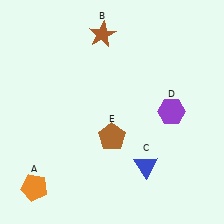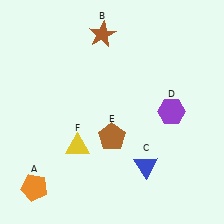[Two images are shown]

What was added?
A yellow triangle (F) was added in Image 2.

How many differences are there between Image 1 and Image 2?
There is 1 difference between the two images.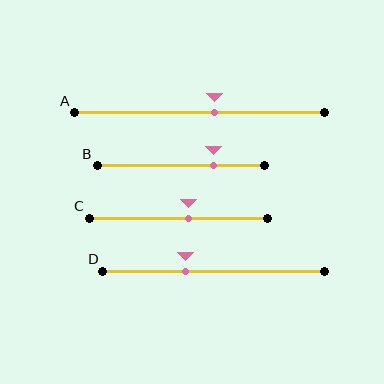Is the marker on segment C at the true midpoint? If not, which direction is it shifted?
No, the marker on segment C is shifted to the right by about 6% of the segment length.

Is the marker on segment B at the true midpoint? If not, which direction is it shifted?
No, the marker on segment B is shifted to the right by about 19% of the segment length.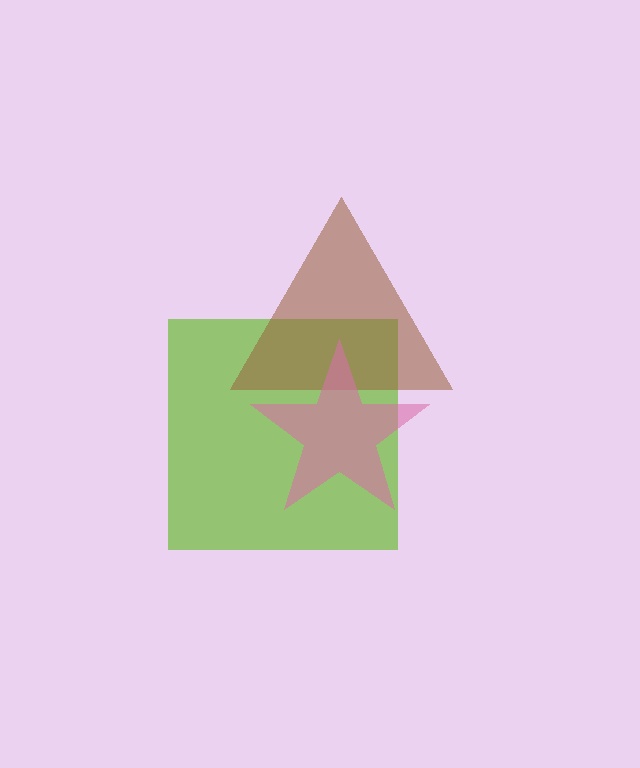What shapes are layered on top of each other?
The layered shapes are: a lime square, a brown triangle, a pink star.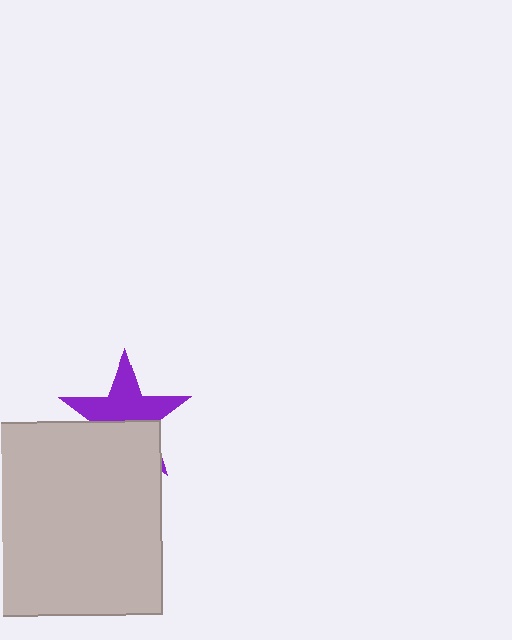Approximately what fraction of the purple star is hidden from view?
Roughly 43% of the purple star is hidden behind the light gray square.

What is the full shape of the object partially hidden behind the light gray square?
The partially hidden object is a purple star.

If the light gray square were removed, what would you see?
You would see the complete purple star.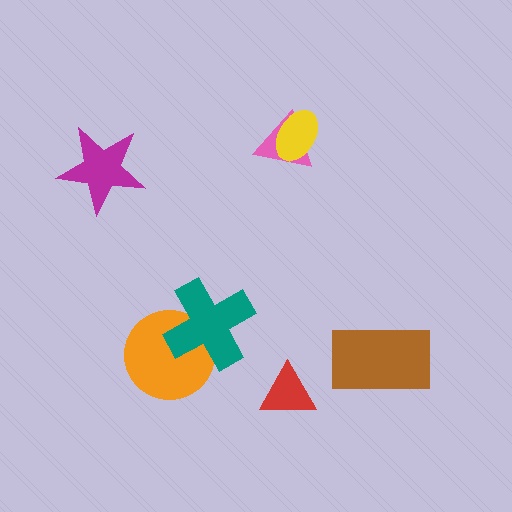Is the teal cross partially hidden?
No, no other shape covers it.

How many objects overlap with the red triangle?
0 objects overlap with the red triangle.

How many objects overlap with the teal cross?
1 object overlaps with the teal cross.